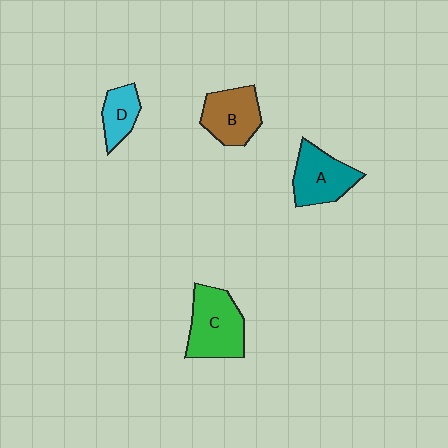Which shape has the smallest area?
Shape D (cyan).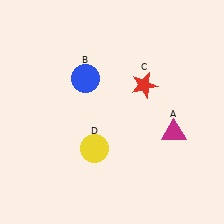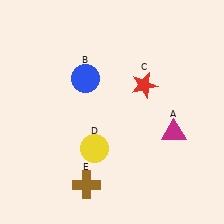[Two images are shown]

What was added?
A brown cross (E) was added in Image 2.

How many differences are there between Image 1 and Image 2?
There is 1 difference between the two images.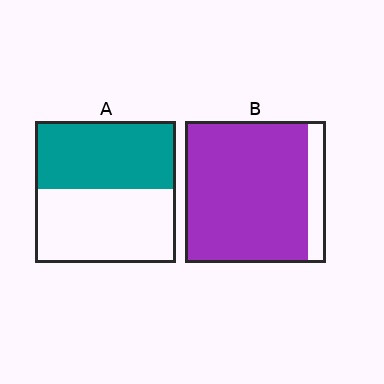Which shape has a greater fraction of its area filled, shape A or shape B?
Shape B.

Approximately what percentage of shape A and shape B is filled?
A is approximately 50% and B is approximately 85%.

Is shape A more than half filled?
Roughly half.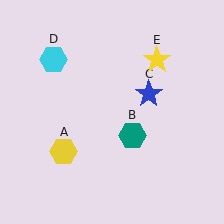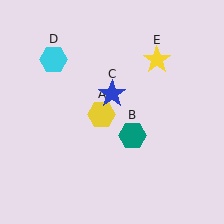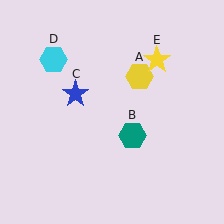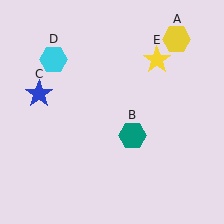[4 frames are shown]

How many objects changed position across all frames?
2 objects changed position: yellow hexagon (object A), blue star (object C).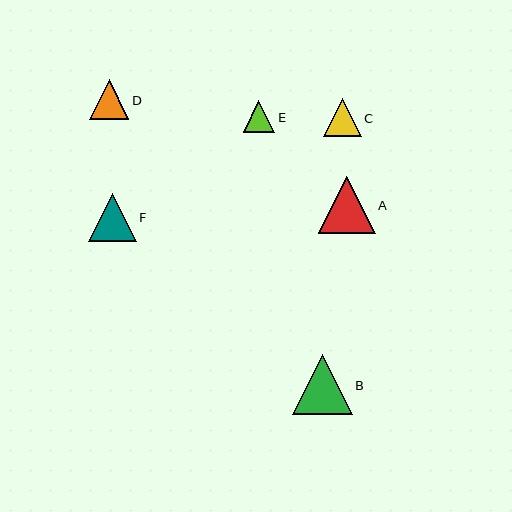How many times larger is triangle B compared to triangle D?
Triangle B is approximately 1.5 times the size of triangle D.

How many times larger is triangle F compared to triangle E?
Triangle F is approximately 1.5 times the size of triangle E.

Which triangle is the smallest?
Triangle E is the smallest with a size of approximately 32 pixels.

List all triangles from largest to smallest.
From largest to smallest: B, A, F, D, C, E.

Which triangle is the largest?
Triangle B is the largest with a size of approximately 60 pixels.